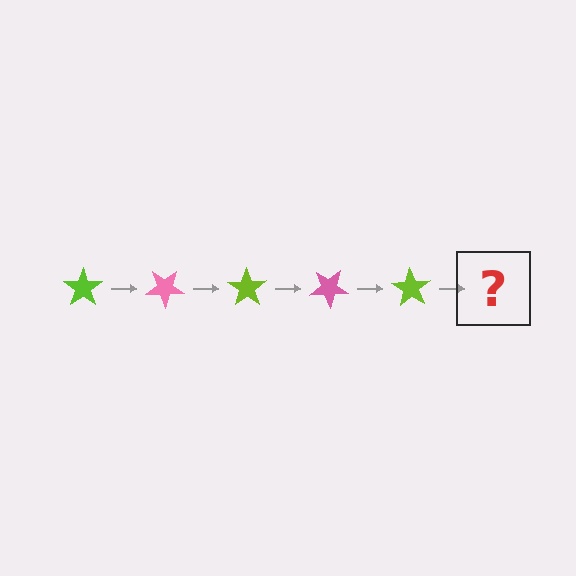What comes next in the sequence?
The next element should be a pink star, rotated 175 degrees from the start.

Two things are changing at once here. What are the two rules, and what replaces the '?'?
The two rules are that it rotates 35 degrees each step and the color cycles through lime and pink. The '?' should be a pink star, rotated 175 degrees from the start.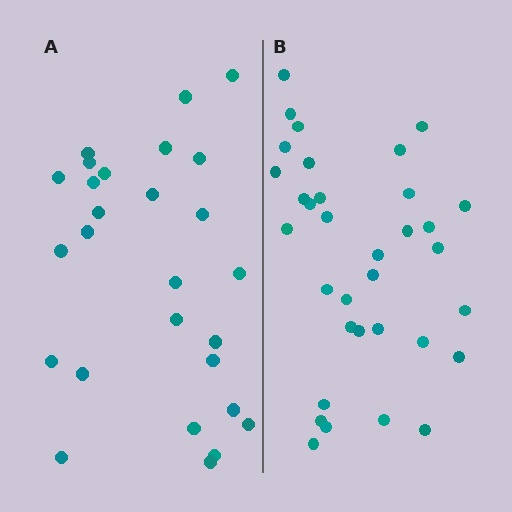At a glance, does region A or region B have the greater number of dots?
Region B (the right region) has more dots.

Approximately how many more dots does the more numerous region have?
Region B has roughly 8 or so more dots than region A.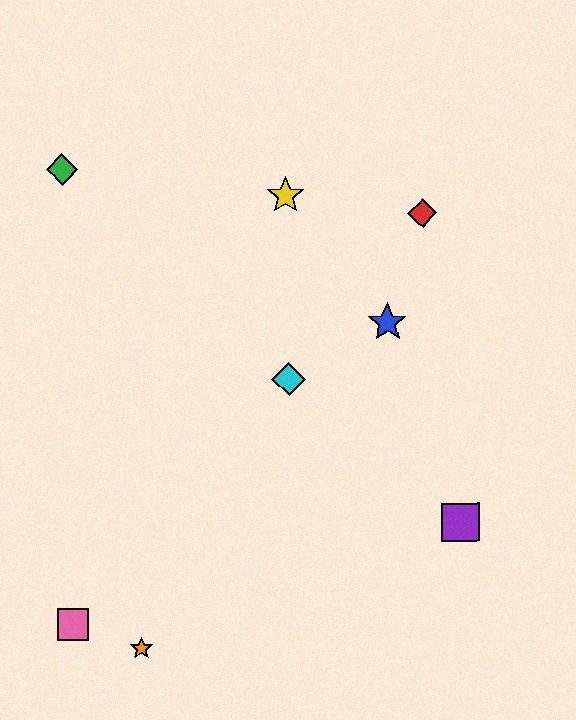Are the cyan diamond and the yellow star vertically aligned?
Yes, both are at x≈289.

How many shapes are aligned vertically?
2 shapes (the yellow star, the cyan diamond) are aligned vertically.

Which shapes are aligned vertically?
The yellow star, the cyan diamond are aligned vertically.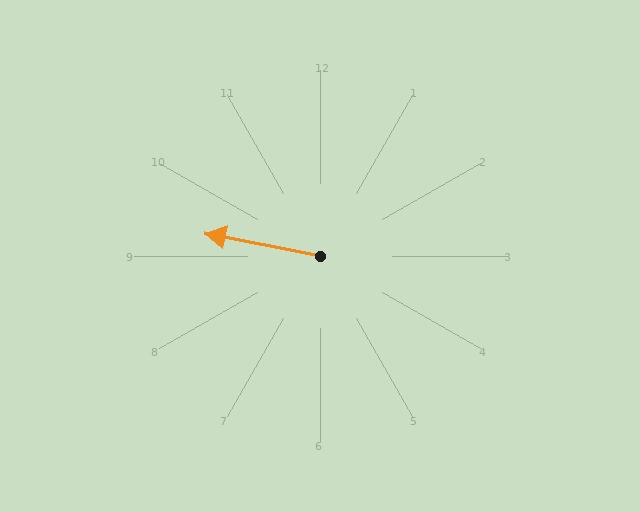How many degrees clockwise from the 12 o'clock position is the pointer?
Approximately 281 degrees.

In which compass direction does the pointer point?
West.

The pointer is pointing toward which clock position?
Roughly 9 o'clock.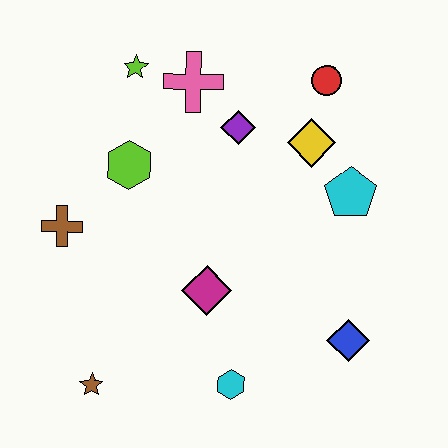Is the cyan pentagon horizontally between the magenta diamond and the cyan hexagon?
No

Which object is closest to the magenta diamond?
The cyan hexagon is closest to the magenta diamond.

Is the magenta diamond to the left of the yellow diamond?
Yes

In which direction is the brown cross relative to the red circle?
The brown cross is to the left of the red circle.